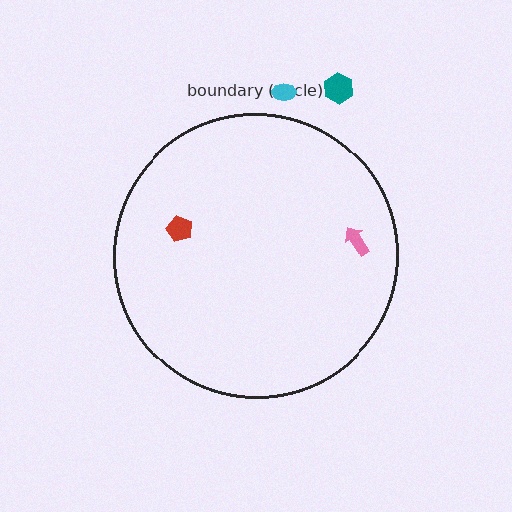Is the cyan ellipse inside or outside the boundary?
Outside.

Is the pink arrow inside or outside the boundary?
Inside.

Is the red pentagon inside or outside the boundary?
Inside.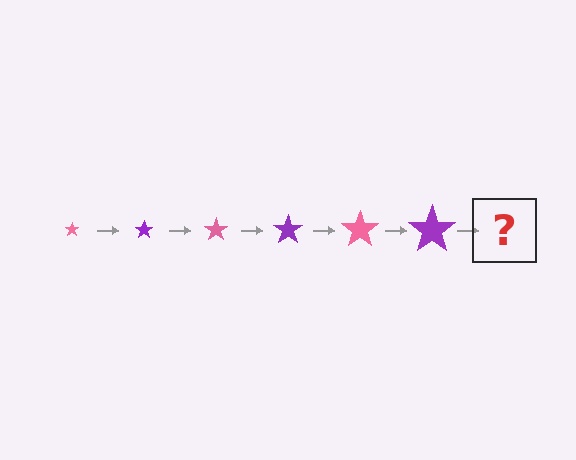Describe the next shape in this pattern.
It should be a pink star, larger than the previous one.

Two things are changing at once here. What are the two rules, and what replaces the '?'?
The two rules are that the star grows larger each step and the color cycles through pink and purple. The '?' should be a pink star, larger than the previous one.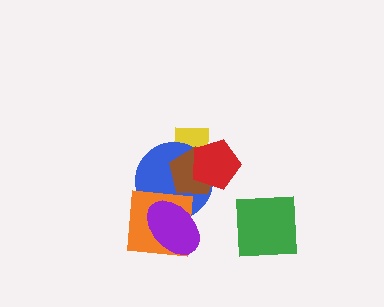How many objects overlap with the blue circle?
5 objects overlap with the blue circle.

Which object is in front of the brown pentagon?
The red pentagon is in front of the brown pentagon.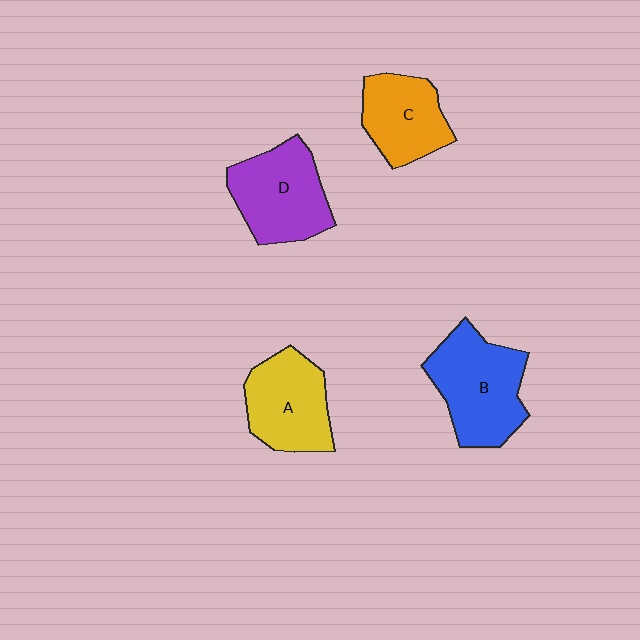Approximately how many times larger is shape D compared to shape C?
Approximately 1.2 times.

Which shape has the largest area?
Shape B (blue).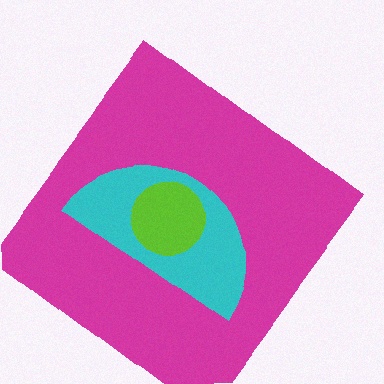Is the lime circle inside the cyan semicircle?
Yes.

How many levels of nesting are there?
3.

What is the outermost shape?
The magenta diamond.